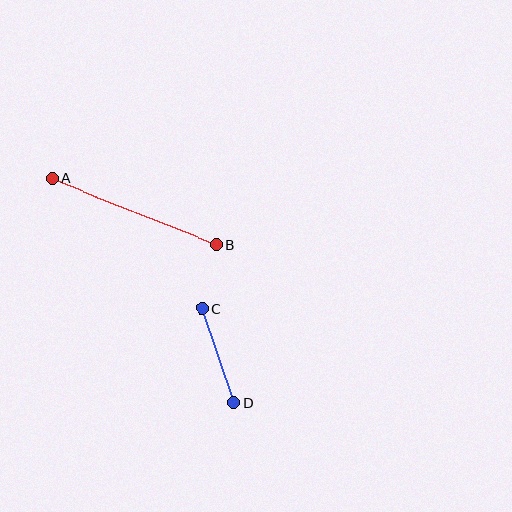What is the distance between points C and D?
The distance is approximately 100 pixels.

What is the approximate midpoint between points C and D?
The midpoint is at approximately (218, 356) pixels.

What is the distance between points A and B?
The distance is approximately 177 pixels.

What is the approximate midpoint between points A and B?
The midpoint is at approximately (134, 211) pixels.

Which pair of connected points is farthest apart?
Points A and B are farthest apart.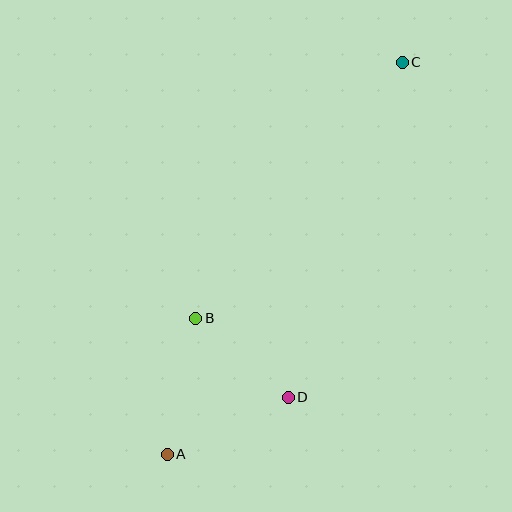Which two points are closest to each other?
Points B and D are closest to each other.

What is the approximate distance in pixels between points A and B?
The distance between A and B is approximately 139 pixels.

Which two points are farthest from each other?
Points A and C are farthest from each other.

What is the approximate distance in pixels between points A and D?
The distance between A and D is approximately 133 pixels.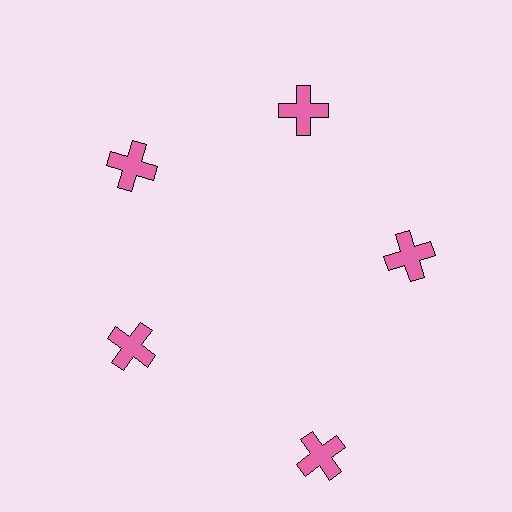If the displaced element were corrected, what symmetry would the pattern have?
It would have 5-fold rotational symmetry — the pattern would map onto itself every 72 degrees.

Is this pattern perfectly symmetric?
No. The 5 pink crosses are arranged in a ring, but one element near the 5 o'clock position is pushed outward from the center, breaking the 5-fold rotational symmetry.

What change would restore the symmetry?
The symmetry would be restored by moving it inward, back onto the ring so that all 5 crosses sit at equal angles and equal distance from the center.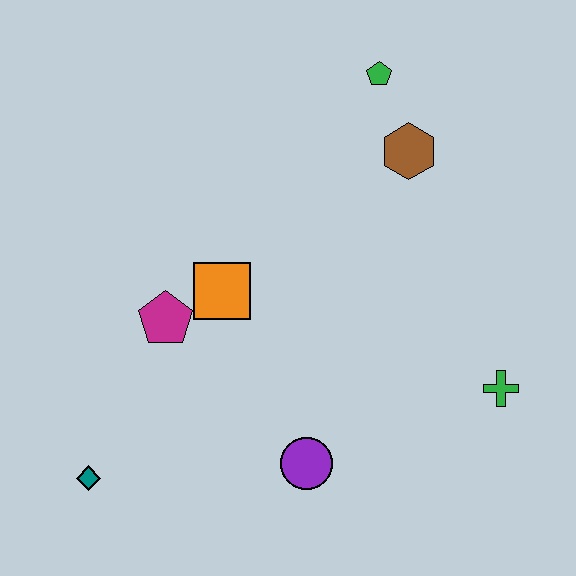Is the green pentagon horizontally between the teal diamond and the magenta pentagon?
No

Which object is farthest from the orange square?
The green cross is farthest from the orange square.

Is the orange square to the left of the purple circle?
Yes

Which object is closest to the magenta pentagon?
The orange square is closest to the magenta pentagon.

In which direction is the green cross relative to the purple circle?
The green cross is to the right of the purple circle.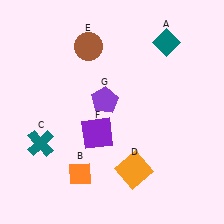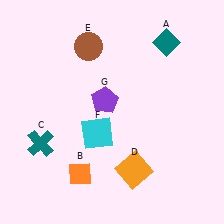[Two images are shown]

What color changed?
The square (F) changed from purple in Image 1 to cyan in Image 2.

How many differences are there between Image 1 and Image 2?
There is 1 difference between the two images.